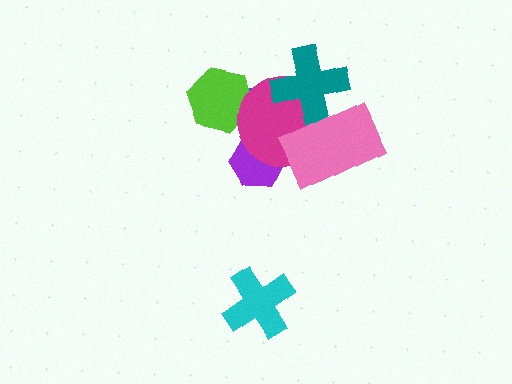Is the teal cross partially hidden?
Yes, it is partially covered by another shape.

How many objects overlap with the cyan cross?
0 objects overlap with the cyan cross.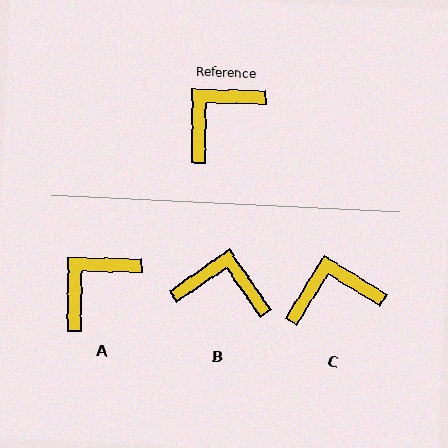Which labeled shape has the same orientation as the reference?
A.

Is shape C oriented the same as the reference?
No, it is off by about 31 degrees.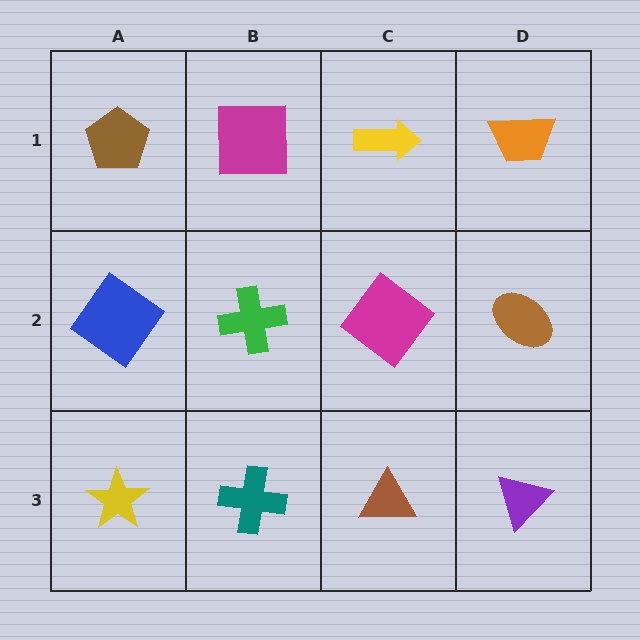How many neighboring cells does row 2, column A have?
3.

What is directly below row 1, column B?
A green cross.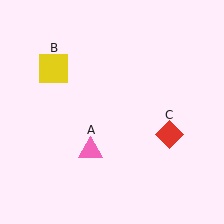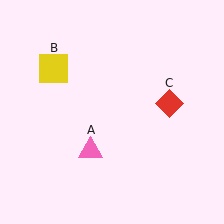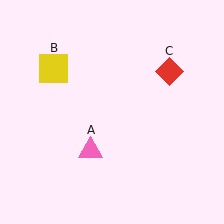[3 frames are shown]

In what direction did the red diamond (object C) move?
The red diamond (object C) moved up.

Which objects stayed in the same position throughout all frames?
Pink triangle (object A) and yellow square (object B) remained stationary.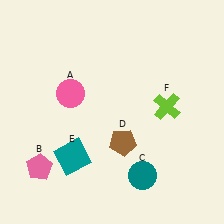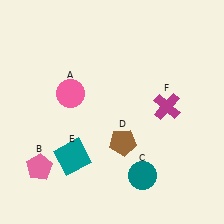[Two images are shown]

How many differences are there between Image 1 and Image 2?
There is 1 difference between the two images.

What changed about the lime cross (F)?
In Image 1, F is lime. In Image 2, it changed to magenta.